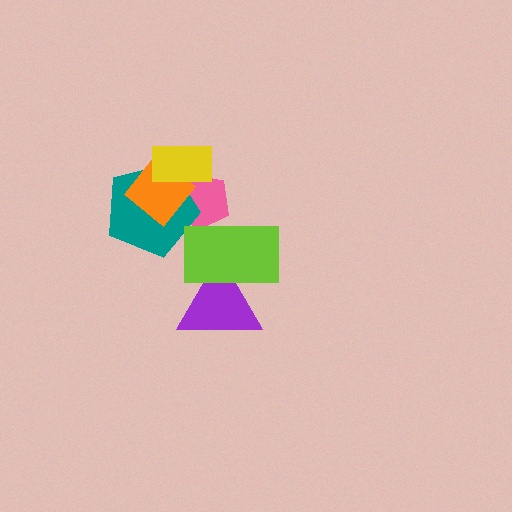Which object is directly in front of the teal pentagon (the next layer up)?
The orange diamond is directly in front of the teal pentagon.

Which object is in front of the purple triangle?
The lime rectangle is in front of the purple triangle.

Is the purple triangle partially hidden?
Yes, it is partially covered by another shape.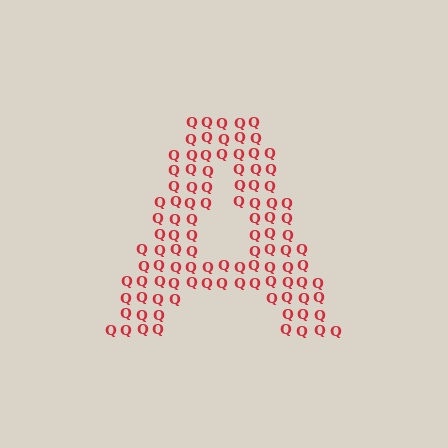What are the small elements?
The small elements are letter Q's.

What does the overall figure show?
The overall figure shows the letter A.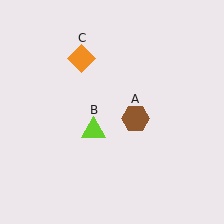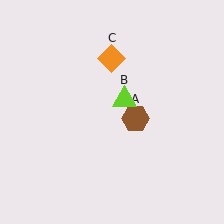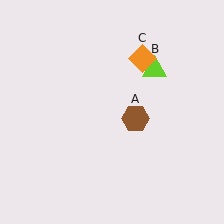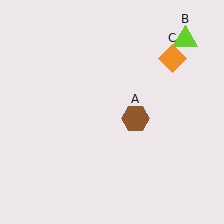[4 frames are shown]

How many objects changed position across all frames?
2 objects changed position: lime triangle (object B), orange diamond (object C).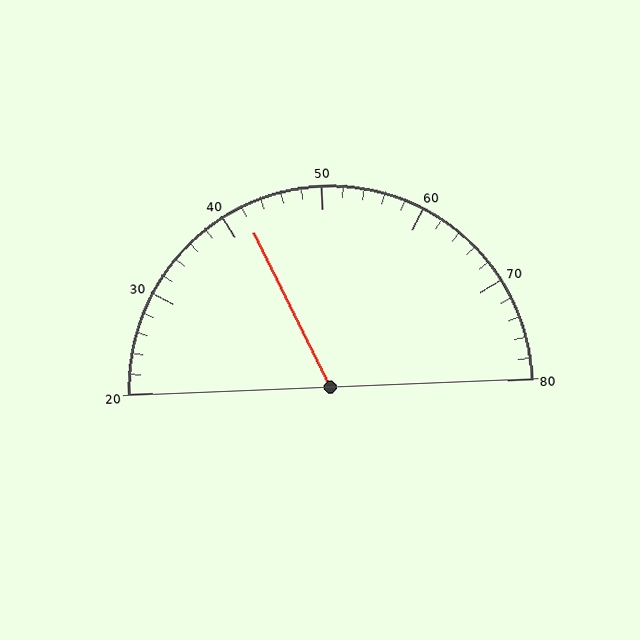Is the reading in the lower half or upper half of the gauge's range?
The reading is in the lower half of the range (20 to 80).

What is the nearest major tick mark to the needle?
The nearest major tick mark is 40.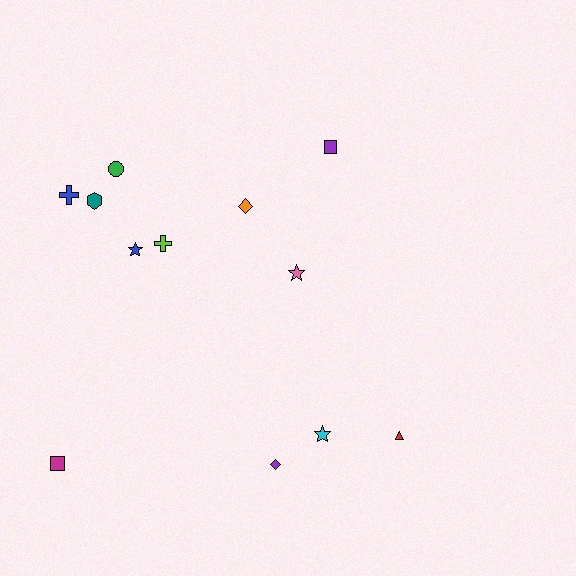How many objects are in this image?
There are 12 objects.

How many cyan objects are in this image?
There is 1 cyan object.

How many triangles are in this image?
There is 1 triangle.